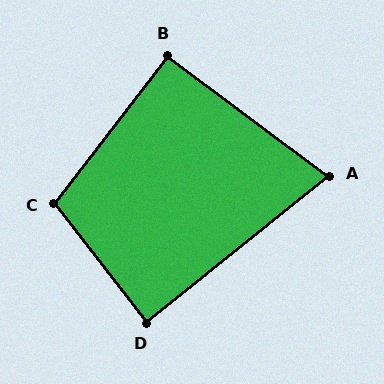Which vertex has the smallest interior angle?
A, at approximately 75 degrees.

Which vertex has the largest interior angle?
C, at approximately 105 degrees.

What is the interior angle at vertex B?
Approximately 91 degrees (approximately right).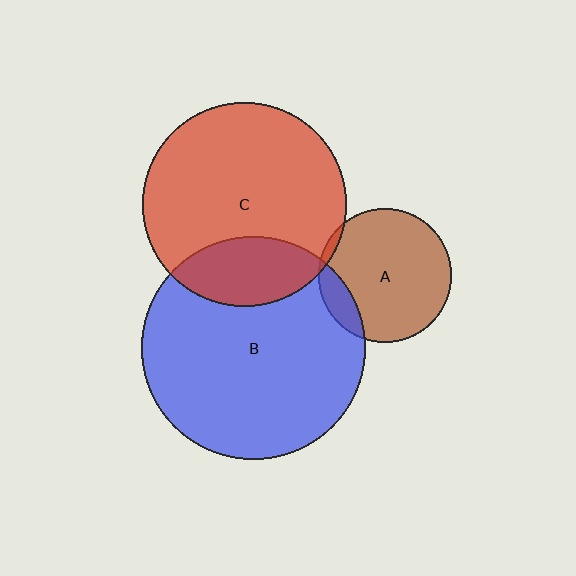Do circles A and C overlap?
Yes.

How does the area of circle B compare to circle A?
Approximately 2.8 times.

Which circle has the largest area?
Circle B (blue).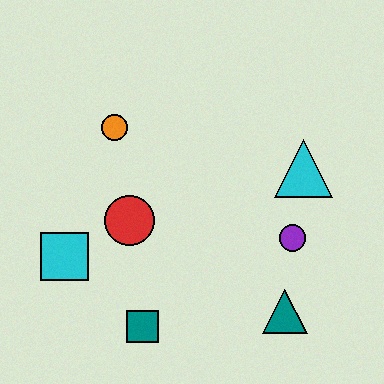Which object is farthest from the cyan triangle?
The cyan square is farthest from the cyan triangle.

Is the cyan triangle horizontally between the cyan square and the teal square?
No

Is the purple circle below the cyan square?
No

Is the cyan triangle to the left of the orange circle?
No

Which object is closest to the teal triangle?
The purple circle is closest to the teal triangle.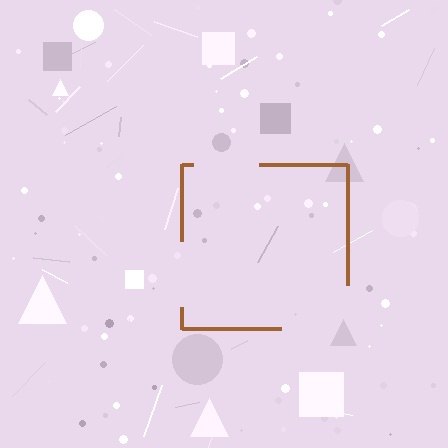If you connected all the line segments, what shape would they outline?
They would outline a square.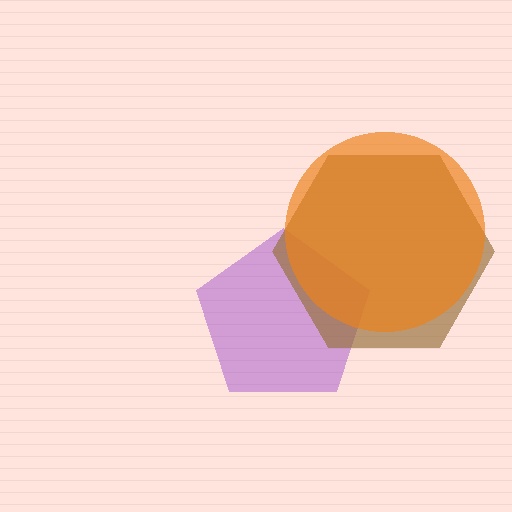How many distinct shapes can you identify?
There are 3 distinct shapes: a purple pentagon, a brown hexagon, an orange circle.